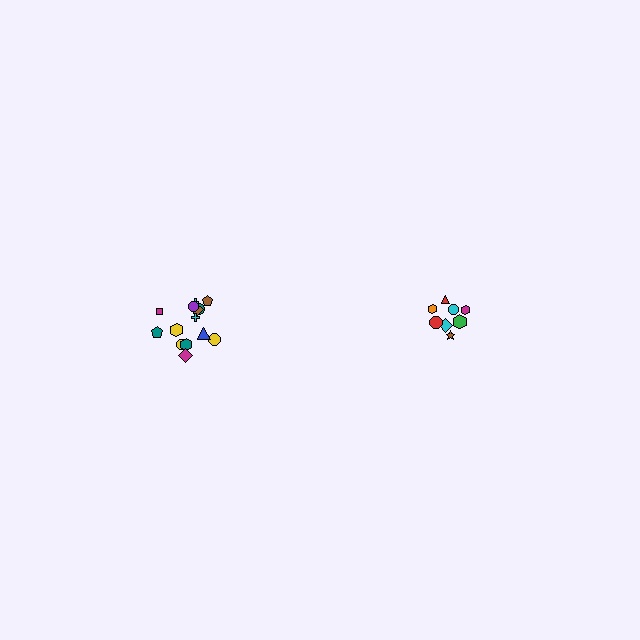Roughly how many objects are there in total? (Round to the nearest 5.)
Roughly 25 objects in total.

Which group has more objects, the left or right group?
The left group.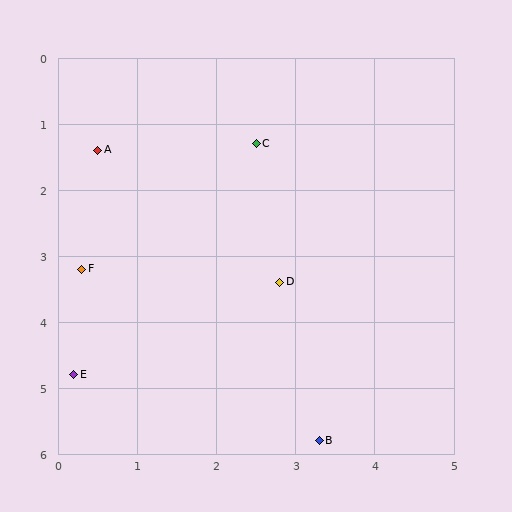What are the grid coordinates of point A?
Point A is at approximately (0.5, 1.4).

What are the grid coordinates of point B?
Point B is at approximately (3.3, 5.8).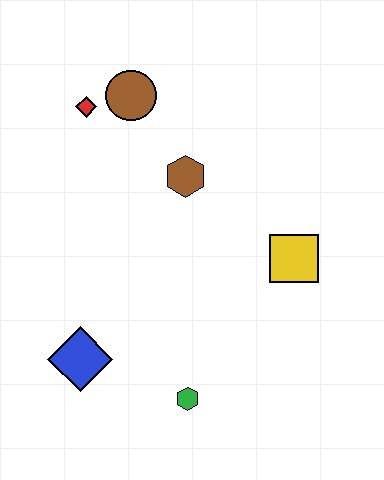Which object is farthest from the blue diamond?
The brown circle is farthest from the blue diamond.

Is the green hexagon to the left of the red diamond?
No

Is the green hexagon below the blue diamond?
Yes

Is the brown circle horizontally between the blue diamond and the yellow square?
Yes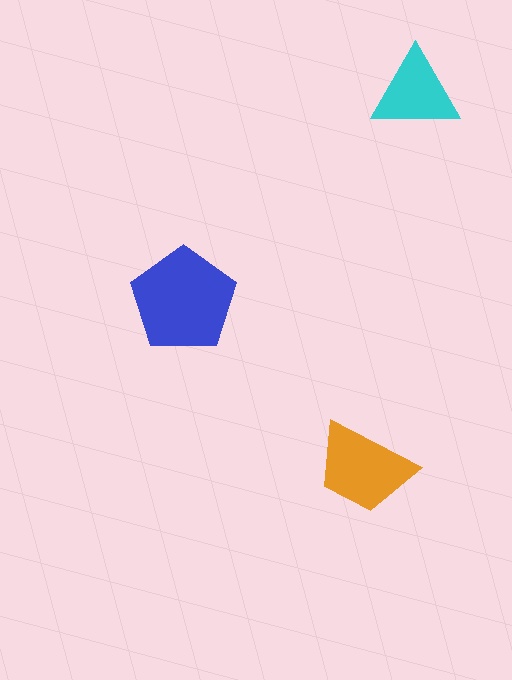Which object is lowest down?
The orange trapezoid is bottommost.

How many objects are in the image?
There are 3 objects in the image.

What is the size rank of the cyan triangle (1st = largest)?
3rd.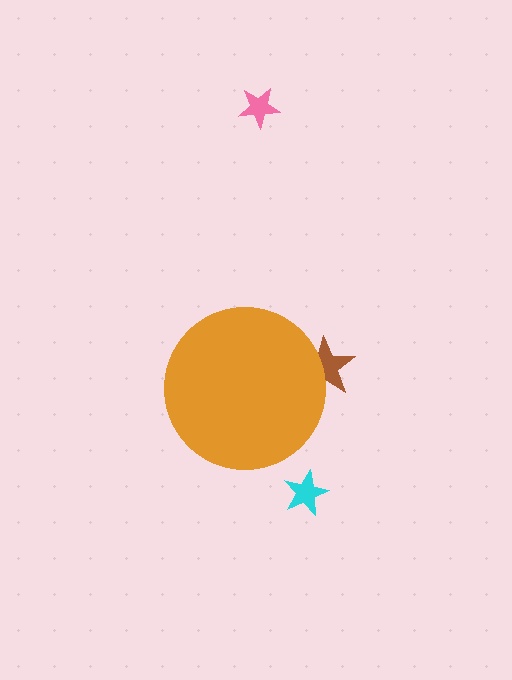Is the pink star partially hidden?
No, the pink star is fully visible.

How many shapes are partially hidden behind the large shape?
1 shape is partially hidden.